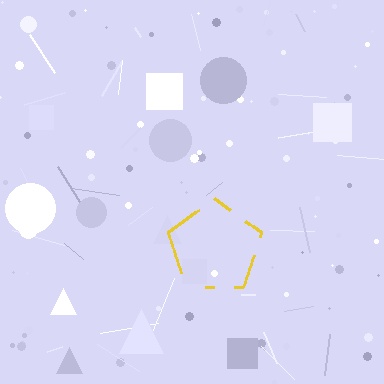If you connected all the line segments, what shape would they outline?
They would outline a pentagon.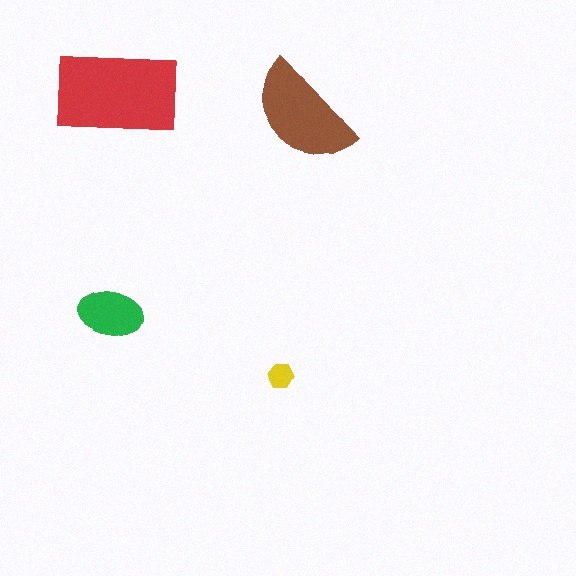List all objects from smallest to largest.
The yellow hexagon, the green ellipse, the brown semicircle, the red rectangle.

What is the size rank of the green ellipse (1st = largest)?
3rd.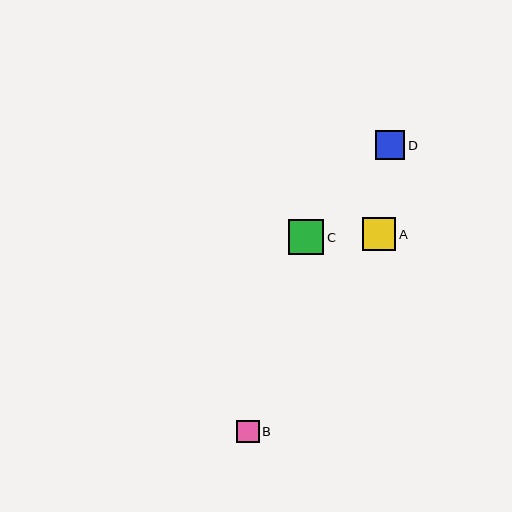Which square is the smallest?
Square B is the smallest with a size of approximately 22 pixels.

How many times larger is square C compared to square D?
Square C is approximately 1.2 times the size of square D.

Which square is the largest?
Square C is the largest with a size of approximately 35 pixels.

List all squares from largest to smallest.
From largest to smallest: C, A, D, B.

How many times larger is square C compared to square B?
Square C is approximately 1.6 times the size of square B.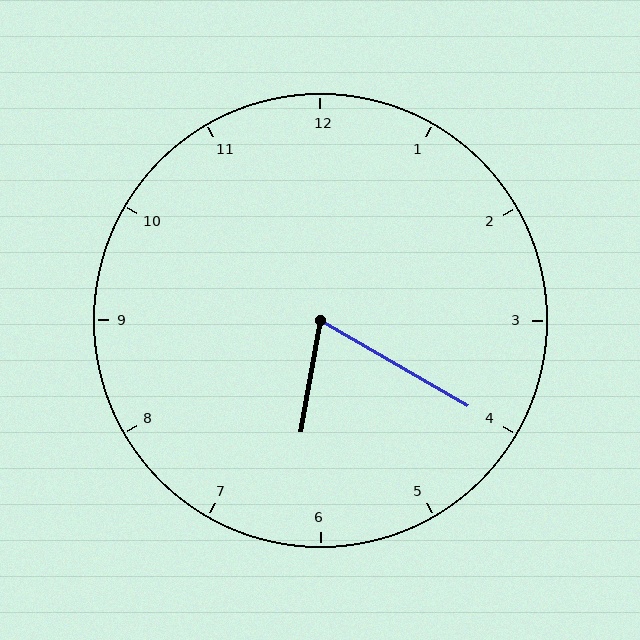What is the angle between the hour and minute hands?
Approximately 70 degrees.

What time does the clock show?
6:20.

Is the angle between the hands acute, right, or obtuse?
It is acute.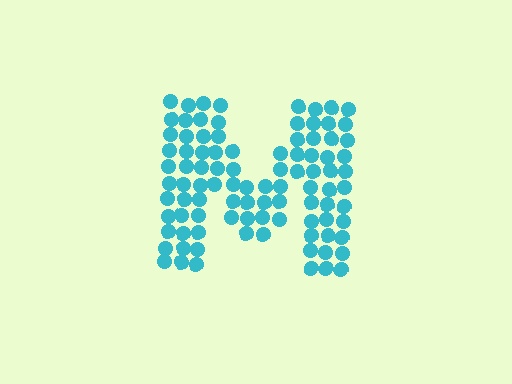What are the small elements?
The small elements are circles.